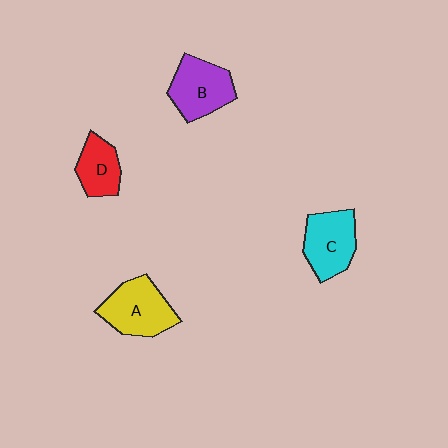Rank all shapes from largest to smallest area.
From largest to smallest: A (yellow), B (purple), C (cyan), D (red).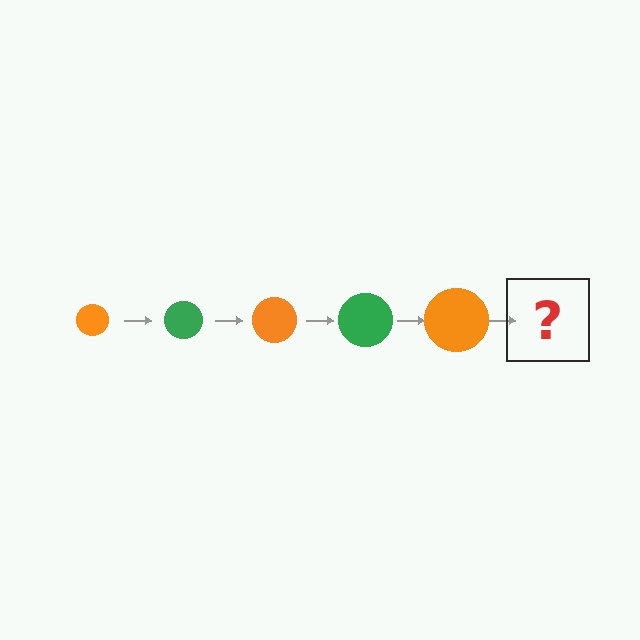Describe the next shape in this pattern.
It should be a green circle, larger than the previous one.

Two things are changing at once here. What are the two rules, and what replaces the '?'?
The two rules are that the circle grows larger each step and the color cycles through orange and green. The '?' should be a green circle, larger than the previous one.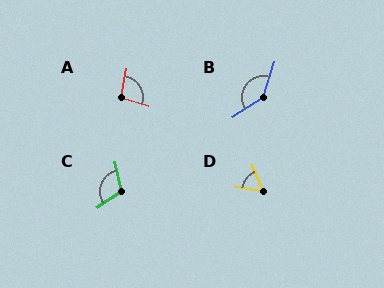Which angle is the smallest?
D, at approximately 57 degrees.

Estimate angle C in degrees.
Approximately 110 degrees.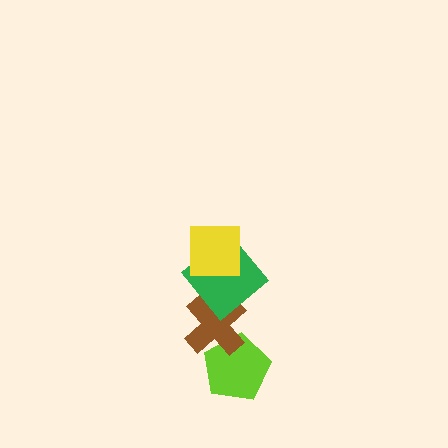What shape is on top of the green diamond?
The yellow square is on top of the green diamond.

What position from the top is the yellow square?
The yellow square is 1st from the top.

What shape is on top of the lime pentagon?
The brown cross is on top of the lime pentagon.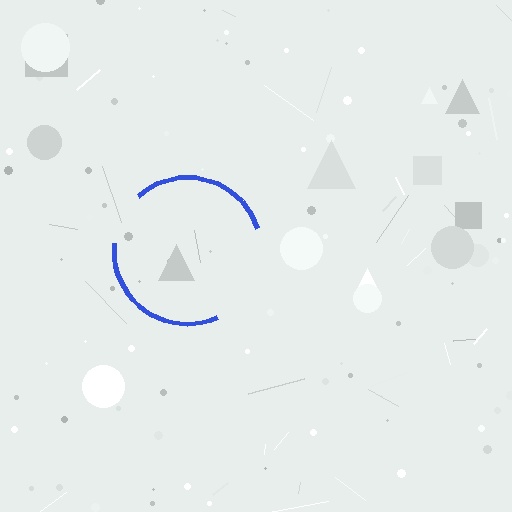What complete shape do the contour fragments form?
The contour fragments form a circle.